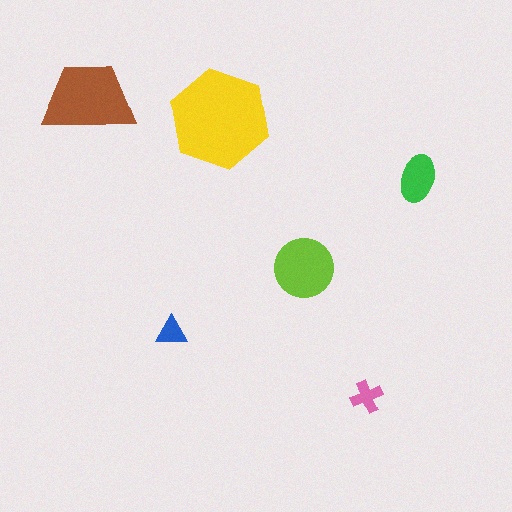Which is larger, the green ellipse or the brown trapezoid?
The brown trapezoid.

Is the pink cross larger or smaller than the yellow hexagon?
Smaller.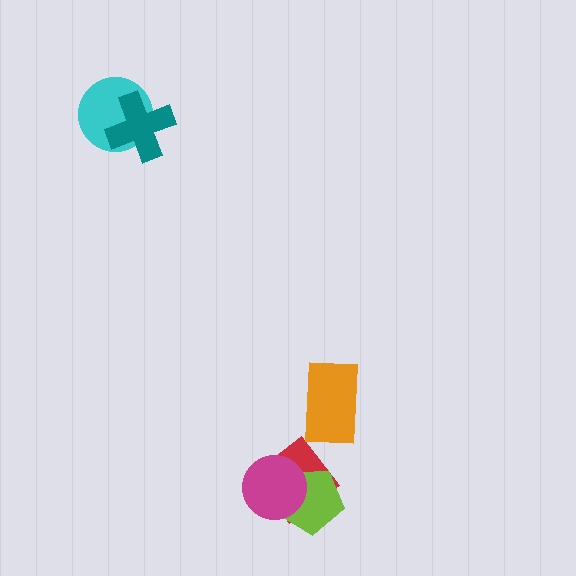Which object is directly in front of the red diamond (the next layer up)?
The lime pentagon is directly in front of the red diamond.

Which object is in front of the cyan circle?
The teal cross is in front of the cyan circle.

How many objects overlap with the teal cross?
1 object overlaps with the teal cross.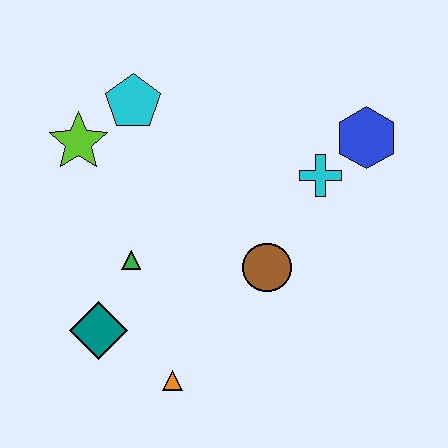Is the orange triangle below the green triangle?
Yes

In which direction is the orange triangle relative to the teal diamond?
The orange triangle is to the right of the teal diamond.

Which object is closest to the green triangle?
The teal diamond is closest to the green triangle.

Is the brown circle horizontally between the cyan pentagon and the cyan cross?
Yes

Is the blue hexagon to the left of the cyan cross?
No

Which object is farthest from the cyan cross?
The teal diamond is farthest from the cyan cross.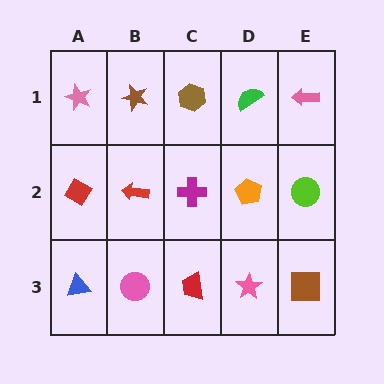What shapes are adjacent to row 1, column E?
A lime circle (row 2, column E), a green semicircle (row 1, column D).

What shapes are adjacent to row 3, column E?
A lime circle (row 2, column E), a pink star (row 3, column D).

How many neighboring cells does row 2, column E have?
3.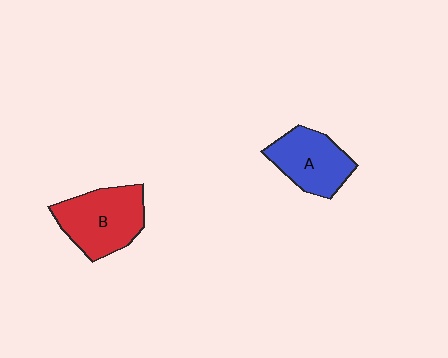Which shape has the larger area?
Shape B (red).